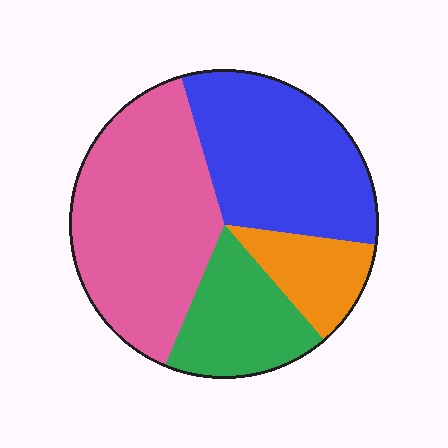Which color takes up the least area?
Orange, at roughly 10%.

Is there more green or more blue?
Blue.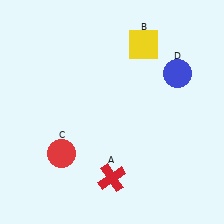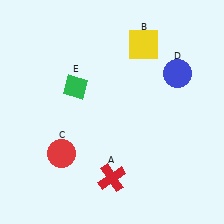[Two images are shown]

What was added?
A green diamond (E) was added in Image 2.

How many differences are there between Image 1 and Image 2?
There is 1 difference between the two images.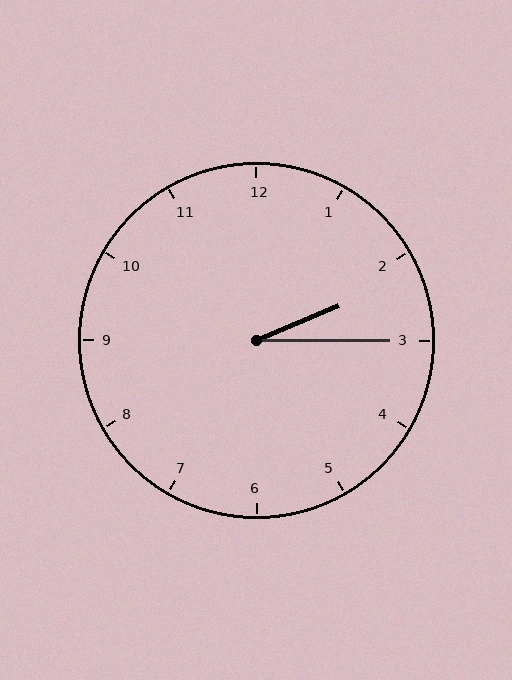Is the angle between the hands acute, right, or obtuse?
It is acute.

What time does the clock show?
2:15.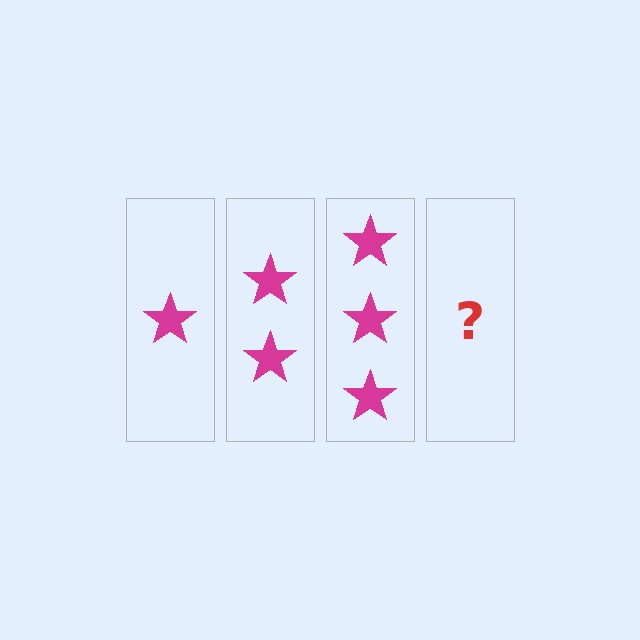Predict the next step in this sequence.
The next step is 4 stars.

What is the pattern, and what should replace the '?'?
The pattern is that each step adds one more star. The '?' should be 4 stars.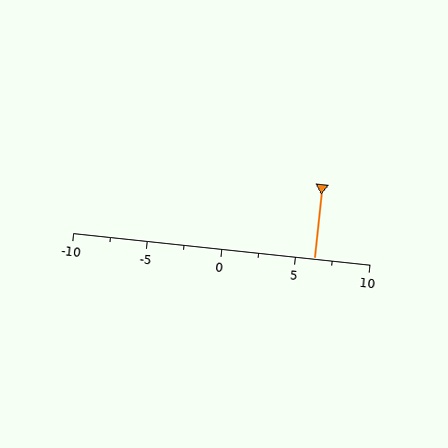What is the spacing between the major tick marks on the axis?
The major ticks are spaced 5 apart.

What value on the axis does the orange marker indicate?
The marker indicates approximately 6.2.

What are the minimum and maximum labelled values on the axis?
The axis runs from -10 to 10.